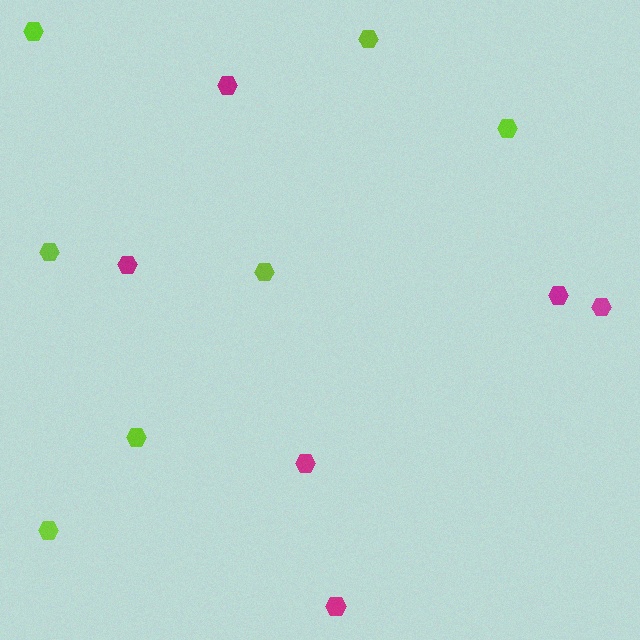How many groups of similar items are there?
There are 2 groups: one group of magenta hexagons (6) and one group of lime hexagons (7).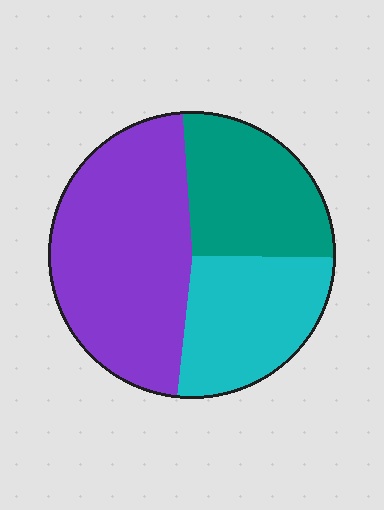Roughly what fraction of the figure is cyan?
Cyan covers around 25% of the figure.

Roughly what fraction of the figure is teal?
Teal covers roughly 25% of the figure.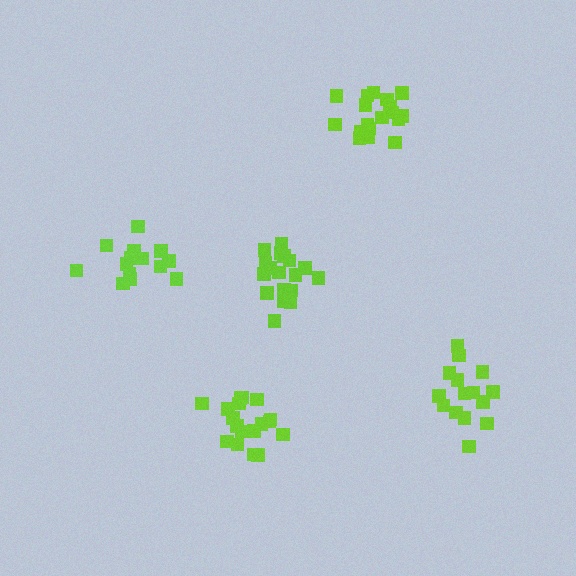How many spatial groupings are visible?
There are 5 spatial groupings.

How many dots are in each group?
Group 1: 18 dots, Group 2: 19 dots, Group 3: 14 dots, Group 4: 15 dots, Group 5: 19 dots (85 total).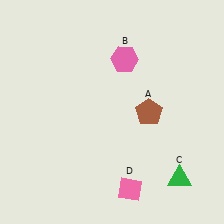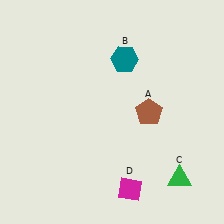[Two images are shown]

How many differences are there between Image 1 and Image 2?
There are 2 differences between the two images.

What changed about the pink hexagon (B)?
In Image 1, B is pink. In Image 2, it changed to teal.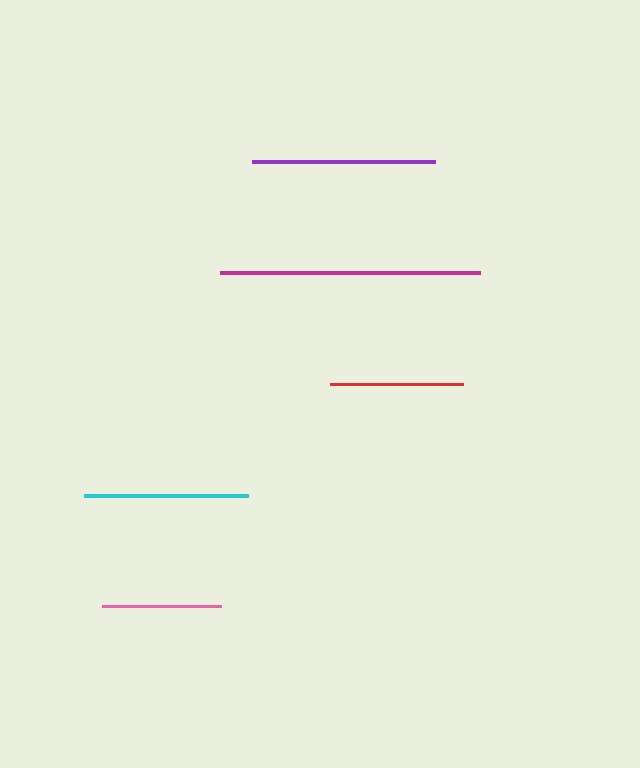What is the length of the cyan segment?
The cyan segment is approximately 164 pixels long.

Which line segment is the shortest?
The pink line is the shortest at approximately 120 pixels.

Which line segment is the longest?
The magenta line is the longest at approximately 260 pixels.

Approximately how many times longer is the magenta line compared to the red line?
The magenta line is approximately 2.0 times the length of the red line.